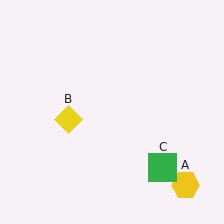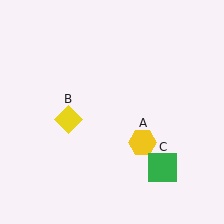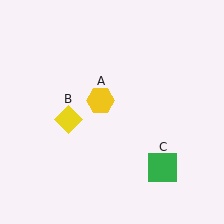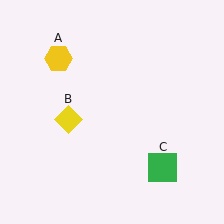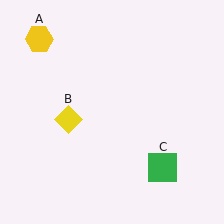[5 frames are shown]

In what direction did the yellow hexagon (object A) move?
The yellow hexagon (object A) moved up and to the left.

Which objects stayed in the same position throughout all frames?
Yellow diamond (object B) and green square (object C) remained stationary.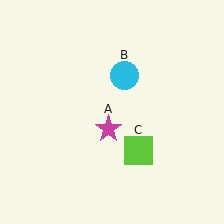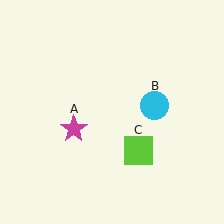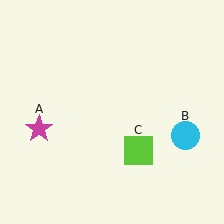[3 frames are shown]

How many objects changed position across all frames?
2 objects changed position: magenta star (object A), cyan circle (object B).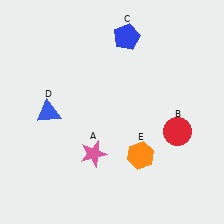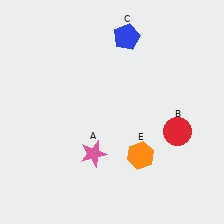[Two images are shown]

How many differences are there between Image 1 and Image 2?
There is 1 difference between the two images.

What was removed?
The blue triangle (D) was removed in Image 2.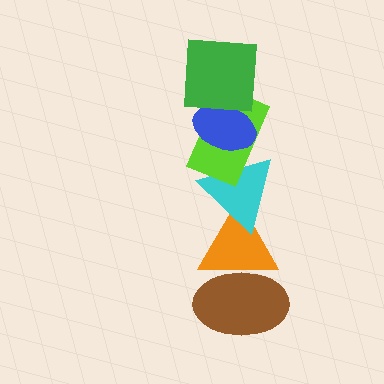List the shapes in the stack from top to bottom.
From top to bottom: the green square, the blue ellipse, the lime rectangle, the cyan triangle, the orange triangle, the brown ellipse.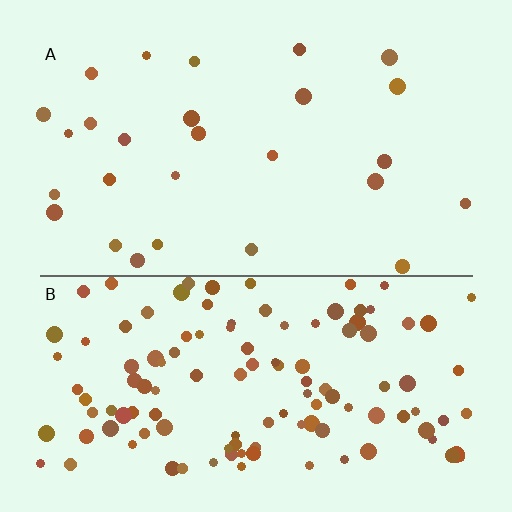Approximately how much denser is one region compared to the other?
Approximately 4.5× — region B over region A.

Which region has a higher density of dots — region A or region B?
B (the bottom).